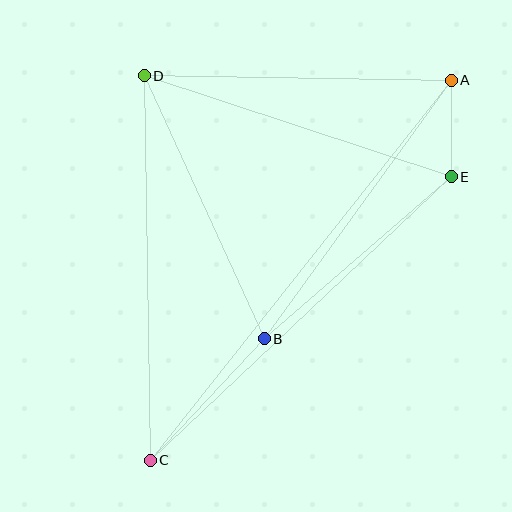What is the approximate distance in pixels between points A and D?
The distance between A and D is approximately 307 pixels.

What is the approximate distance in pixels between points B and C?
The distance between B and C is approximately 167 pixels.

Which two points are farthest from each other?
Points A and C are farthest from each other.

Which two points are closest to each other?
Points A and E are closest to each other.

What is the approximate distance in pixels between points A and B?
The distance between A and B is approximately 319 pixels.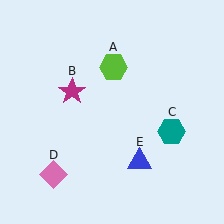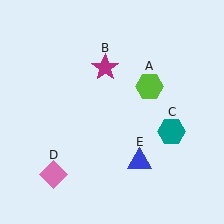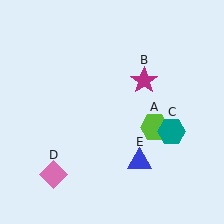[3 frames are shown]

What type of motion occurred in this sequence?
The lime hexagon (object A), magenta star (object B) rotated clockwise around the center of the scene.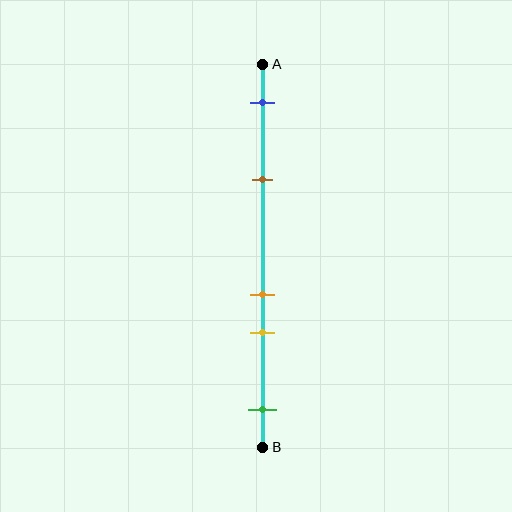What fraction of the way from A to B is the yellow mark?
The yellow mark is approximately 70% (0.7) of the way from A to B.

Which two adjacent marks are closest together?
The orange and yellow marks are the closest adjacent pair.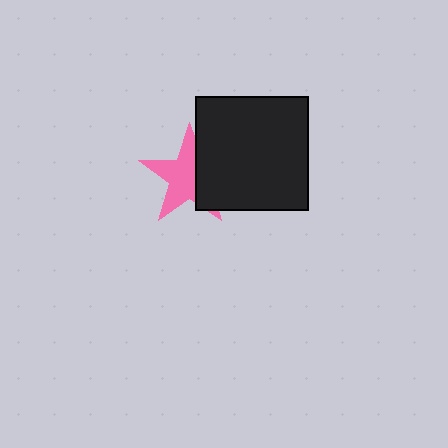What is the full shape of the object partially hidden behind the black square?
The partially hidden object is a pink star.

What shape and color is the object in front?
The object in front is a black square.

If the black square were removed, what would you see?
You would see the complete pink star.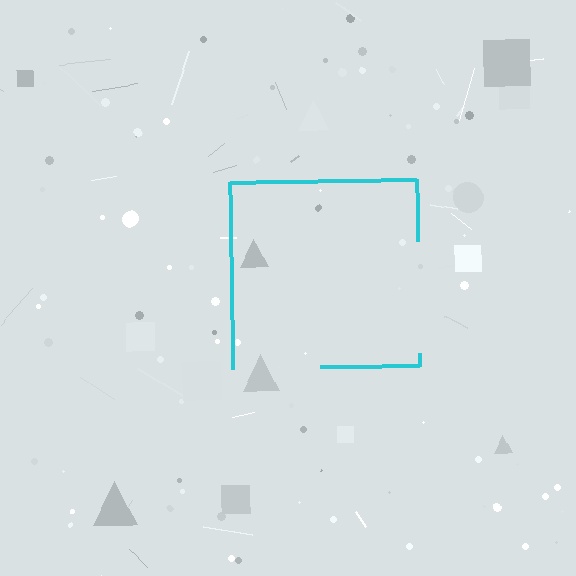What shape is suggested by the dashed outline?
The dashed outline suggests a square.